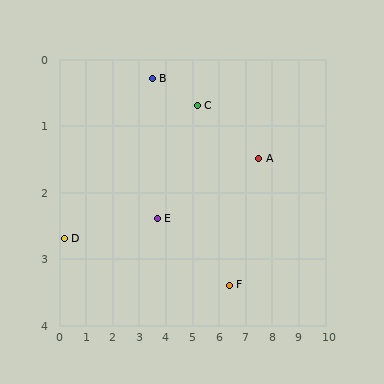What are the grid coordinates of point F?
Point F is at approximately (6.4, 3.4).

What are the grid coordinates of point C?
Point C is at approximately (5.2, 0.7).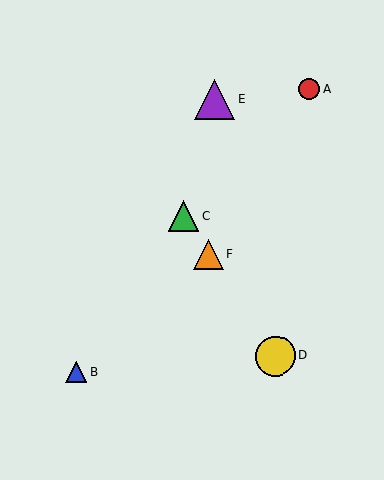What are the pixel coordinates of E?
Object E is at (215, 99).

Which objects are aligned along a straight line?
Objects C, D, F are aligned along a straight line.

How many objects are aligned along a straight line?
3 objects (C, D, F) are aligned along a straight line.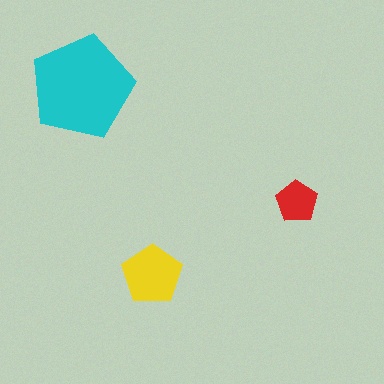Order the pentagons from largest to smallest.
the cyan one, the yellow one, the red one.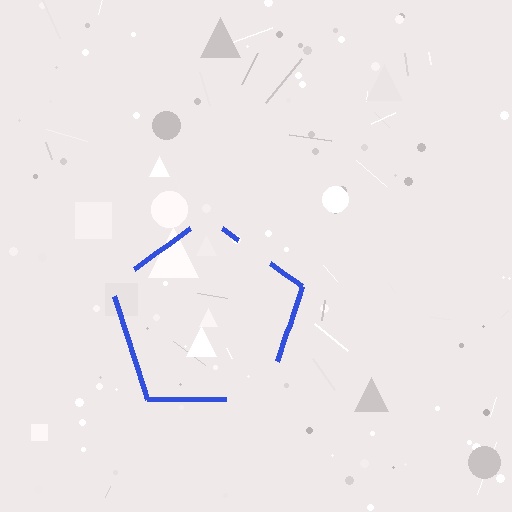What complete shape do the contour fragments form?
The contour fragments form a pentagon.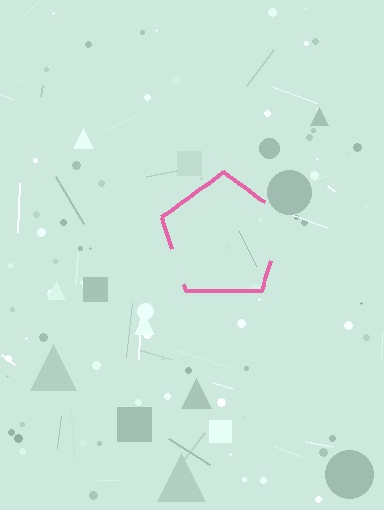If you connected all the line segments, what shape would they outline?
They would outline a pentagon.